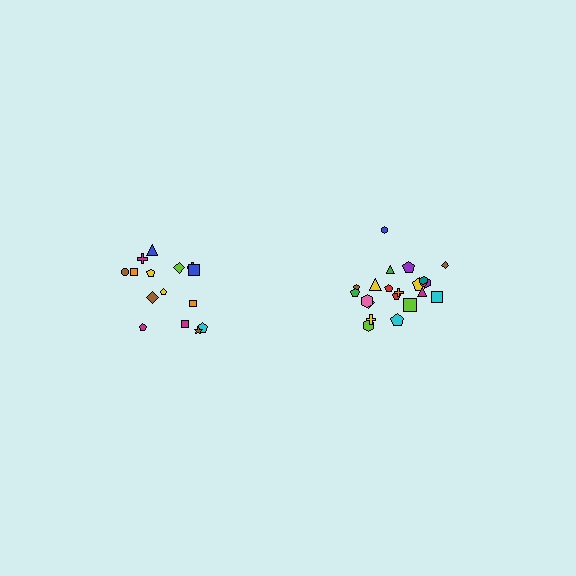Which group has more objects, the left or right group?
The right group.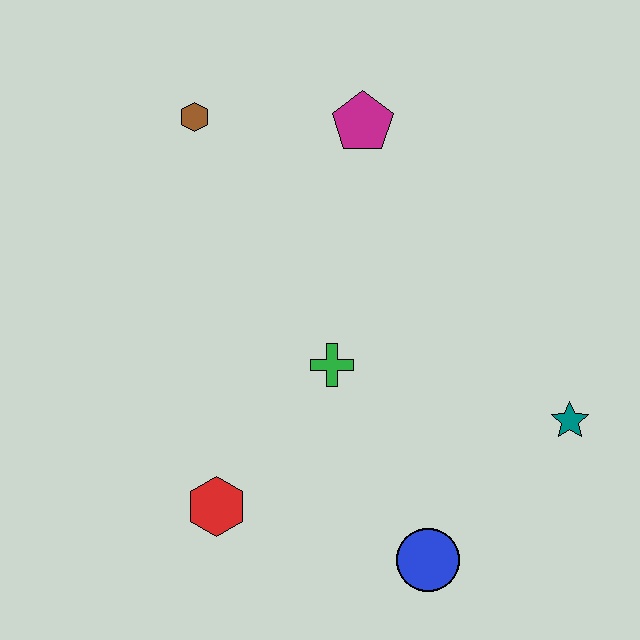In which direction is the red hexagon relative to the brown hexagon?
The red hexagon is below the brown hexagon.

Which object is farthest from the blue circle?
The brown hexagon is farthest from the blue circle.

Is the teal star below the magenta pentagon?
Yes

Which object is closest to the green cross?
The red hexagon is closest to the green cross.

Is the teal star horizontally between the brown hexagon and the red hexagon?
No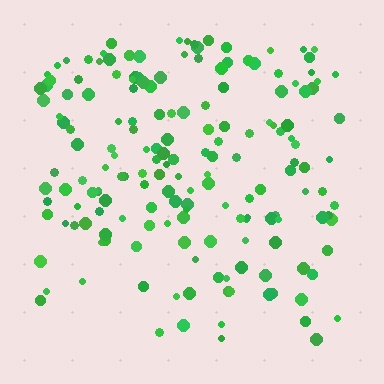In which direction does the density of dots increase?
From bottom to top, with the top side densest.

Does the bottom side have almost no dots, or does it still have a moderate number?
Still a moderate number, just noticeably fewer than the top.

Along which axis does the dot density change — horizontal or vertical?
Vertical.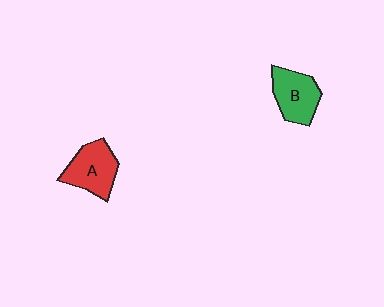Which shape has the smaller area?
Shape B (green).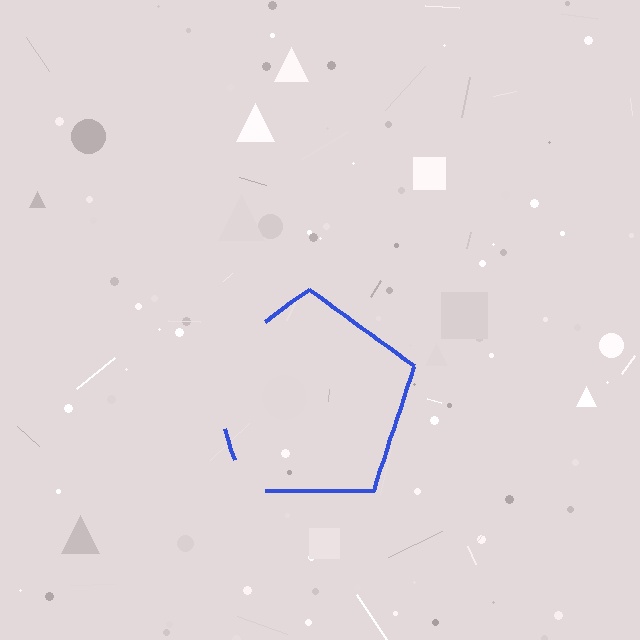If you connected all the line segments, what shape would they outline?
They would outline a pentagon.